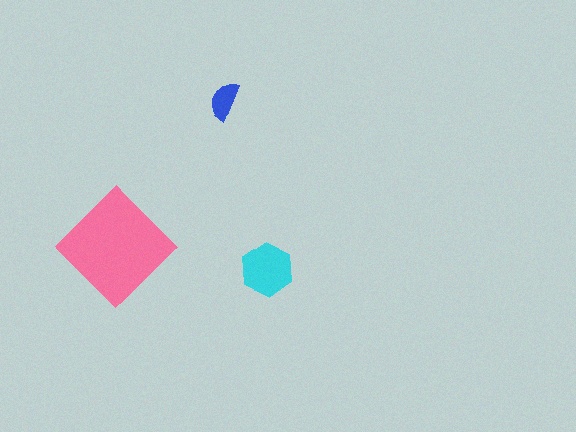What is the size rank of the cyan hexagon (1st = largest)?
2nd.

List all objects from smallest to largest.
The blue semicircle, the cyan hexagon, the pink diamond.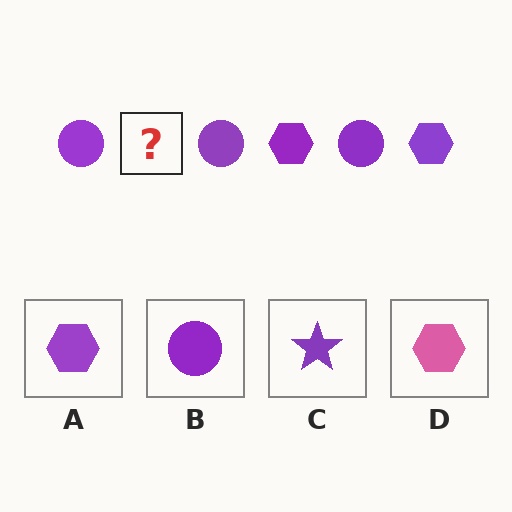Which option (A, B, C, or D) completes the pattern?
A.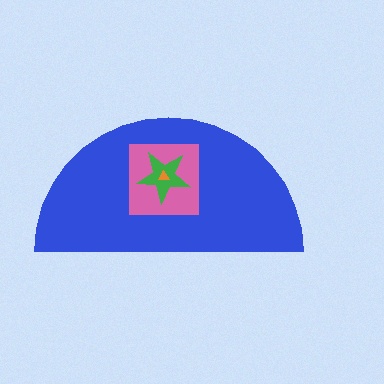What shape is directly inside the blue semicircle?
The pink square.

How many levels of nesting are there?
4.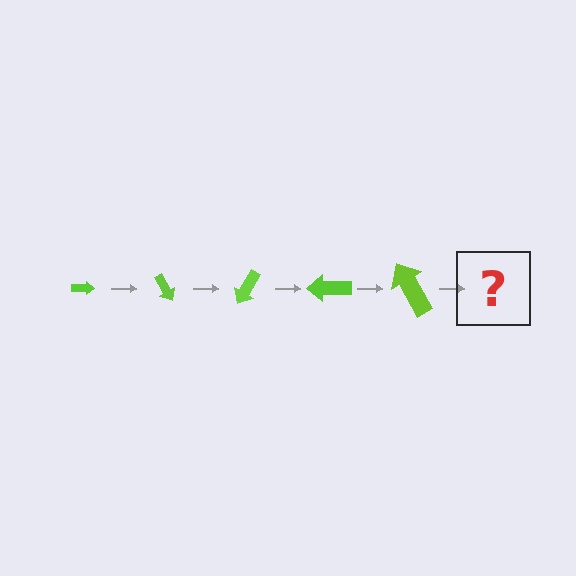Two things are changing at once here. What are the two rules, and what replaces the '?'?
The two rules are that the arrow grows larger each step and it rotates 60 degrees each step. The '?' should be an arrow, larger than the previous one and rotated 300 degrees from the start.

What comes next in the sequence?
The next element should be an arrow, larger than the previous one and rotated 300 degrees from the start.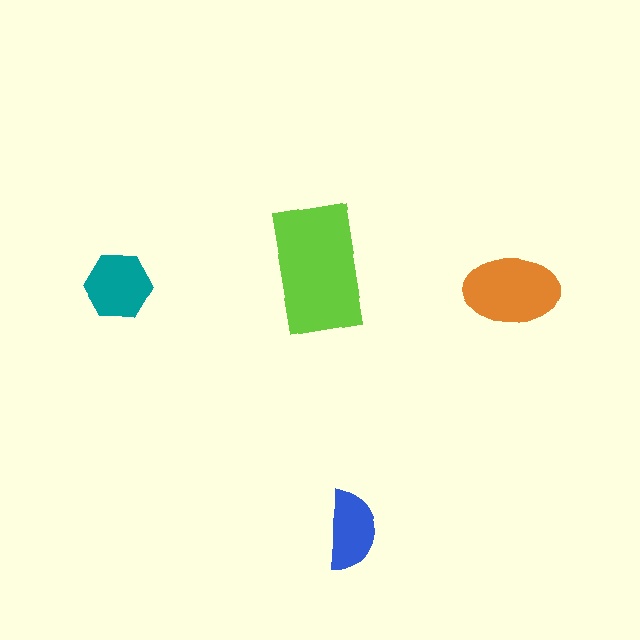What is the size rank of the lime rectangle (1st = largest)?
1st.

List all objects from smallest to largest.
The blue semicircle, the teal hexagon, the orange ellipse, the lime rectangle.